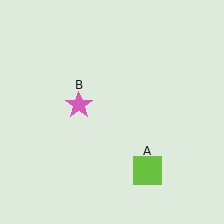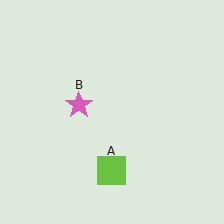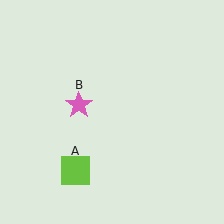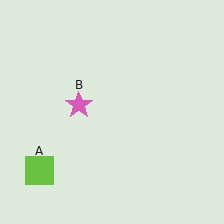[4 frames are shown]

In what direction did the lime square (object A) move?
The lime square (object A) moved left.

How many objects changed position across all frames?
1 object changed position: lime square (object A).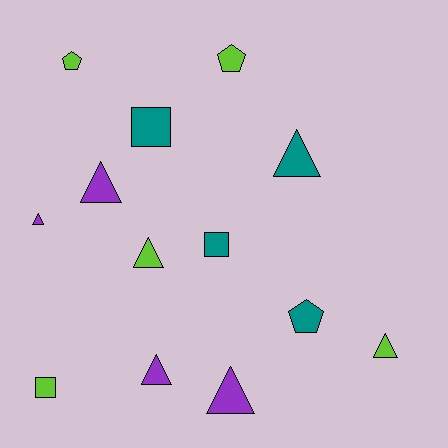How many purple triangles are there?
There are 4 purple triangles.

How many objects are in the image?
There are 13 objects.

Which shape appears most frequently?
Triangle, with 7 objects.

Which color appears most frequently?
Lime, with 5 objects.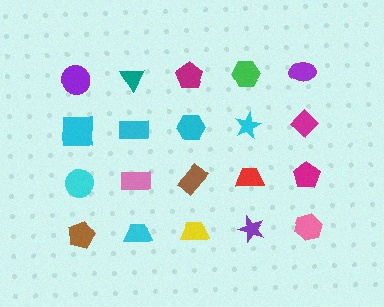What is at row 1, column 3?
A magenta pentagon.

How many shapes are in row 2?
5 shapes.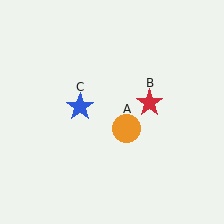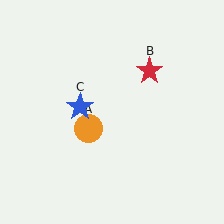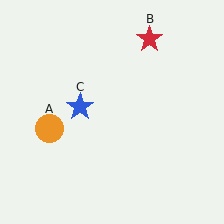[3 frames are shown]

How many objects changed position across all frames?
2 objects changed position: orange circle (object A), red star (object B).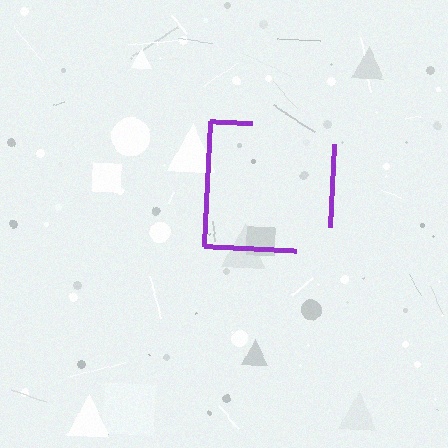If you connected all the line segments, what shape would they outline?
They would outline a square.